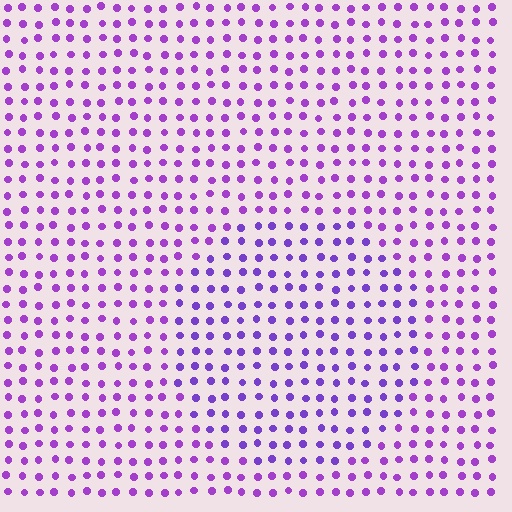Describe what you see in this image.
The image is filled with small purple elements in a uniform arrangement. A circle-shaped region is visible where the elements are tinted to a slightly different hue, forming a subtle color boundary.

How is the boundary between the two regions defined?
The boundary is defined purely by a slight shift in hue (about 19 degrees). Spacing, size, and orientation are identical on both sides.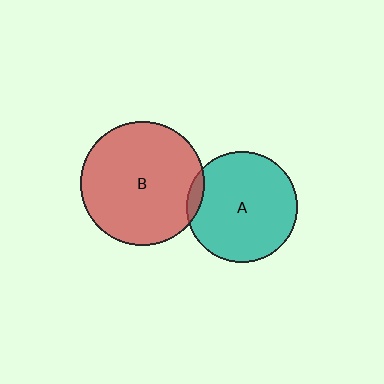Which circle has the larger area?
Circle B (red).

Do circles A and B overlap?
Yes.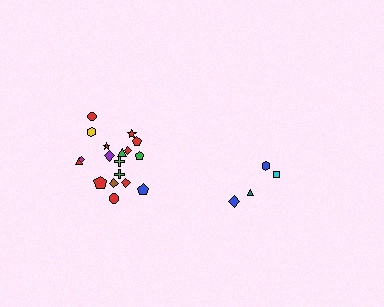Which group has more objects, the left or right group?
The left group.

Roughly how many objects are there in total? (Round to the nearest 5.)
Roughly 20 objects in total.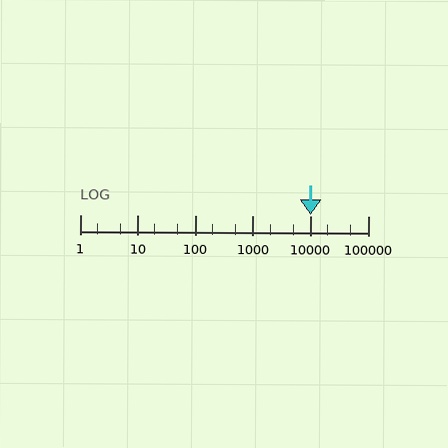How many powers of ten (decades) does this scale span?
The scale spans 5 decades, from 1 to 100000.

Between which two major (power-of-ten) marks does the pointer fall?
The pointer is between 10000 and 100000.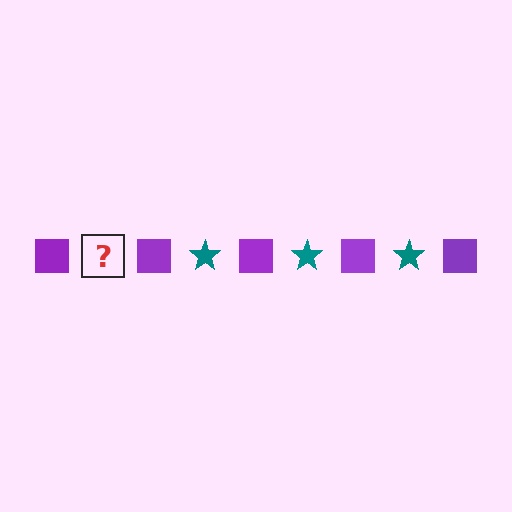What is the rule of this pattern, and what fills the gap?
The rule is that the pattern alternates between purple square and teal star. The gap should be filled with a teal star.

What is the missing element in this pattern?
The missing element is a teal star.